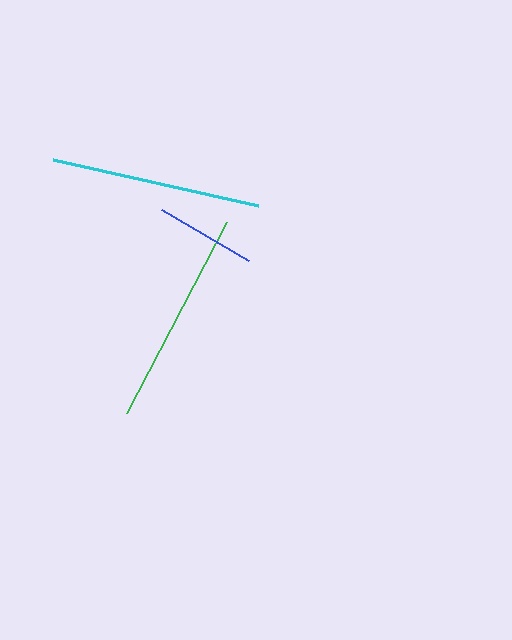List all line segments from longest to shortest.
From longest to shortest: green, cyan, blue.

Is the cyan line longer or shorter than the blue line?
The cyan line is longer than the blue line.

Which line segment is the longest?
The green line is the longest at approximately 216 pixels.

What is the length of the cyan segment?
The cyan segment is approximately 211 pixels long.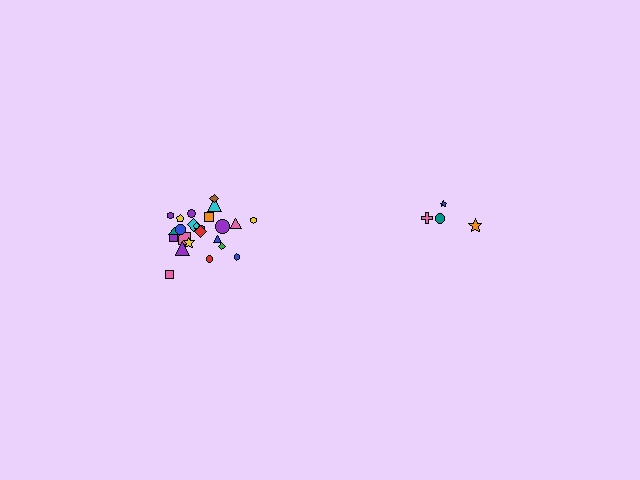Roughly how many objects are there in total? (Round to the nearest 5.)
Roughly 30 objects in total.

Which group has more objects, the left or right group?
The left group.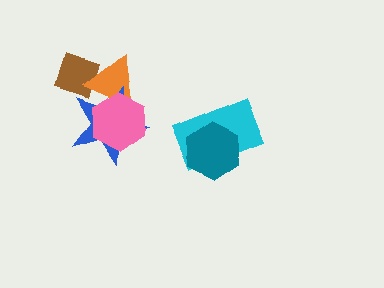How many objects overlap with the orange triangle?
3 objects overlap with the orange triangle.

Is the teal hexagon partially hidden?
No, no other shape covers it.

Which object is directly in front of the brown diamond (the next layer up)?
The orange triangle is directly in front of the brown diamond.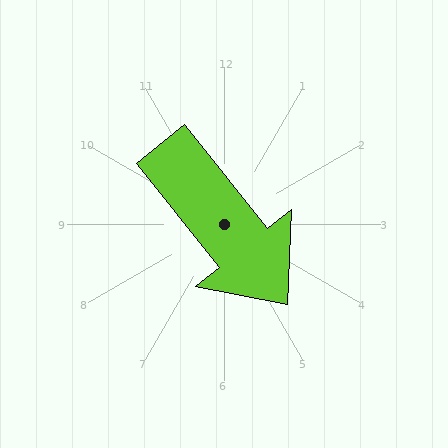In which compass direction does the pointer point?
Southeast.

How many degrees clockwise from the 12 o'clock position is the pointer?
Approximately 142 degrees.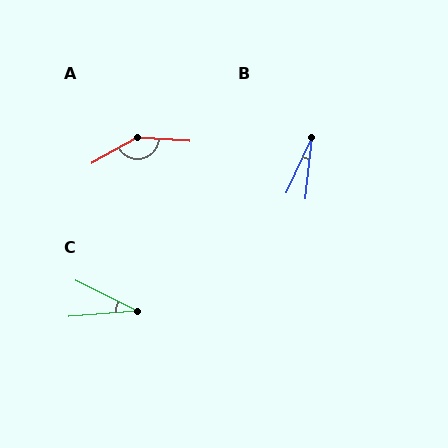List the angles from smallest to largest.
B (18°), C (31°), A (146°).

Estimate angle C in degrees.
Approximately 31 degrees.